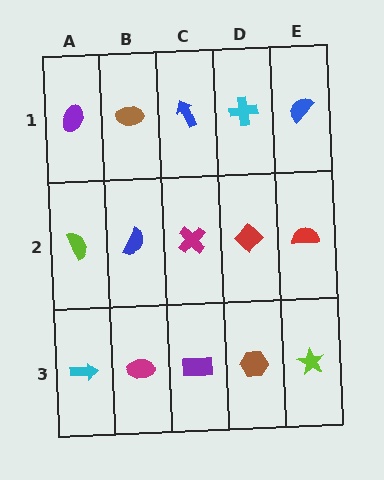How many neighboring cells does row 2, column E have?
3.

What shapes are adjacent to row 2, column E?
A blue semicircle (row 1, column E), a lime star (row 3, column E), a red diamond (row 2, column D).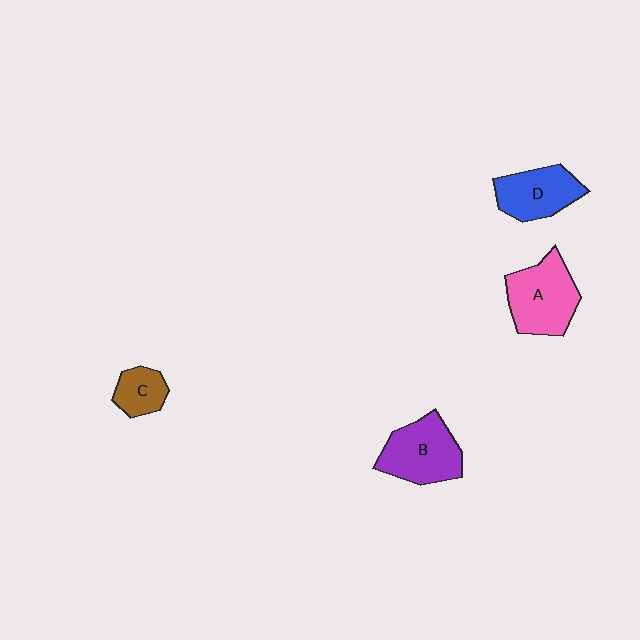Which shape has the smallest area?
Shape C (brown).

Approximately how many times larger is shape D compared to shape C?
Approximately 1.7 times.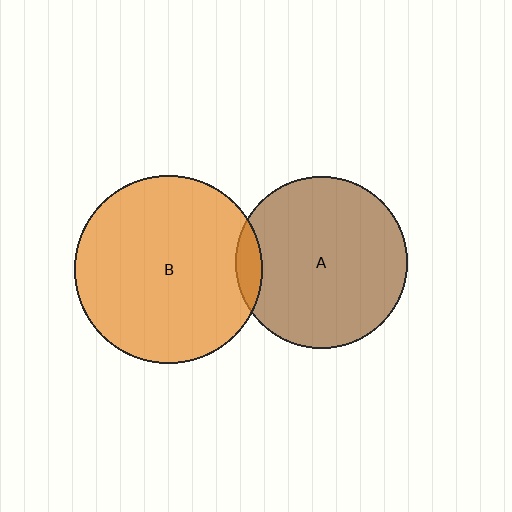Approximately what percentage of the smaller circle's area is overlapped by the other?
Approximately 5%.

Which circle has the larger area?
Circle B (orange).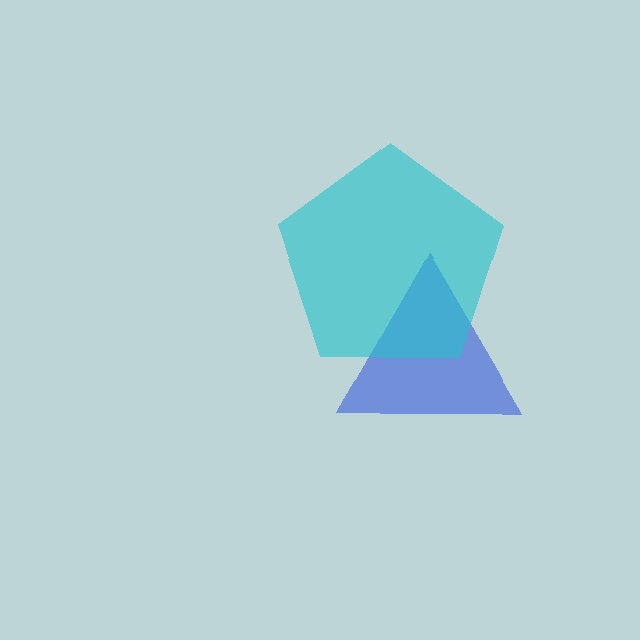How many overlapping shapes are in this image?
There are 2 overlapping shapes in the image.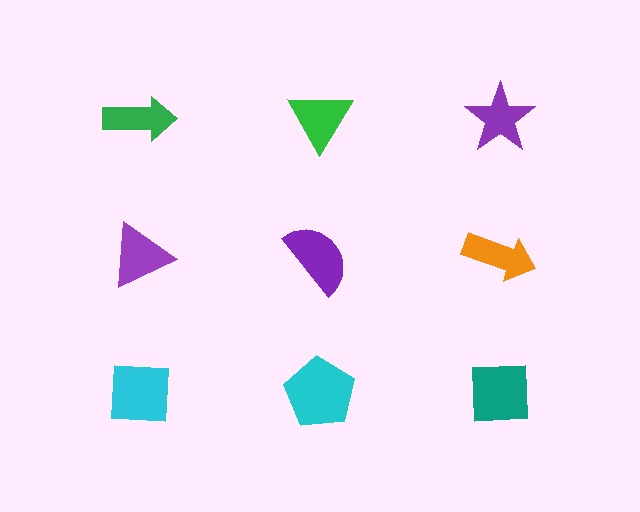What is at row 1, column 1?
A green arrow.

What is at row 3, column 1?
A cyan square.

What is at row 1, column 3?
A purple star.